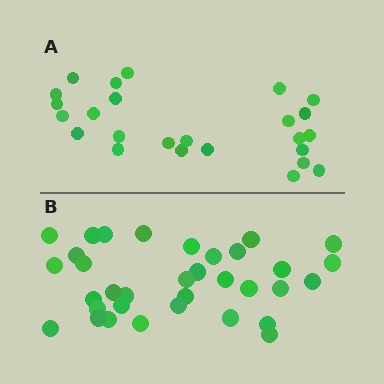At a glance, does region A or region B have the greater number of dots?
Region B (the bottom region) has more dots.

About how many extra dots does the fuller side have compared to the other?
Region B has roughly 8 or so more dots than region A.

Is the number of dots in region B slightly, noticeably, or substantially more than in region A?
Region B has noticeably more, but not dramatically so. The ratio is roughly 1.4 to 1.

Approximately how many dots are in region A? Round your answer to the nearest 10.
About 20 dots. (The exact count is 25, which rounds to 20.)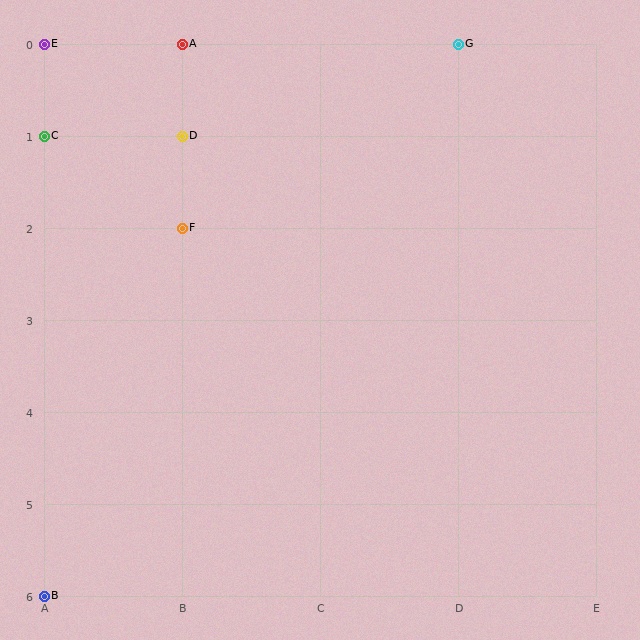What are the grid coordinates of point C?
Point C is at grid coordinates (A, 1).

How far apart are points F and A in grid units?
Points F and A are 2 rows apart.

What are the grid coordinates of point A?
Point A is at grid coordinates (B, 0).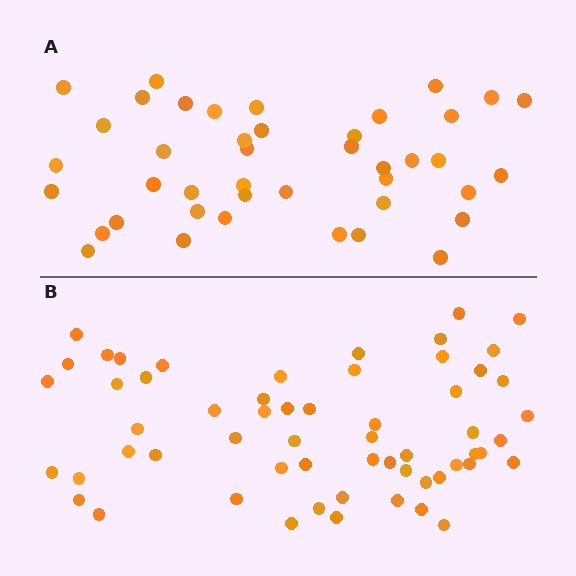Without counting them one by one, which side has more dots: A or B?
Region B (the bottom region) has more dots.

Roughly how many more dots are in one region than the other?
Region B has approximately 15 more dots than region A.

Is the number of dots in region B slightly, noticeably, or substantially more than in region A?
Region B has noticeably more, but not dramatically so. The ratio is roughly 1.4 to 1.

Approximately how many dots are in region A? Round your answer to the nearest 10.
About 40 dots. (The exact count is 42, which rounds to 40.)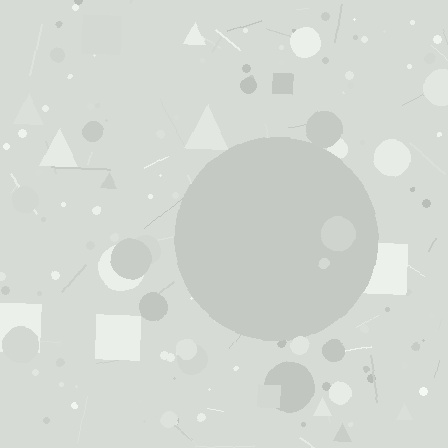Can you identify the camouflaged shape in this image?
The camouflaged shape is a circle.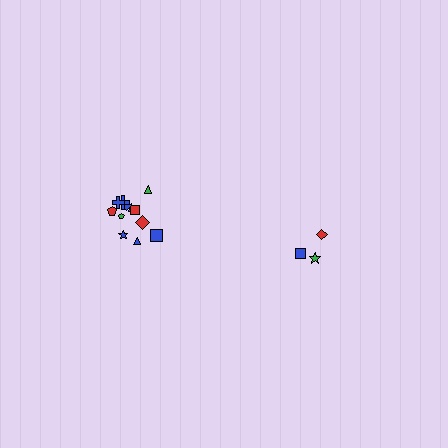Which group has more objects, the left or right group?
The left group.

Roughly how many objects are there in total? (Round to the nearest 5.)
Roughly 15 objects in total.